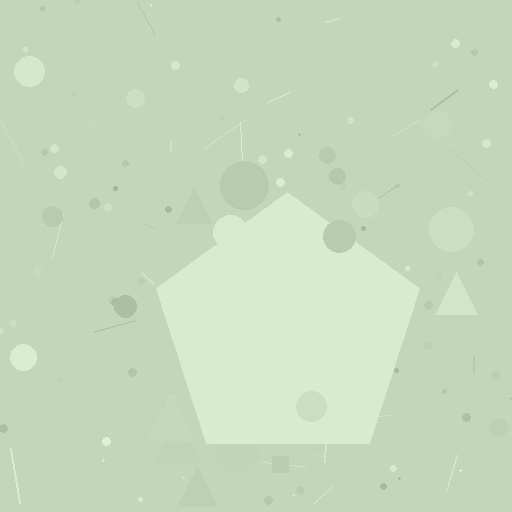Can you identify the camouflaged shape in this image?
The camouflaged shape is a pentagon.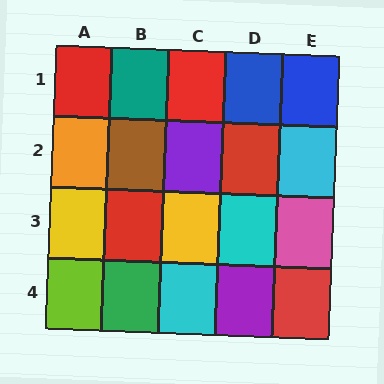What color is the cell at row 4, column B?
Green.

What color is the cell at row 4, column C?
Cyan.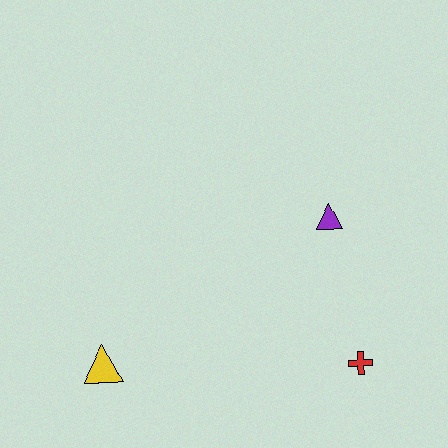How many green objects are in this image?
There are no green objects.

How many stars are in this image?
There are no stars.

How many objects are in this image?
There are 3 objects.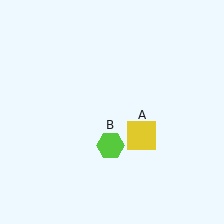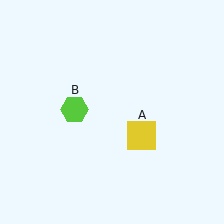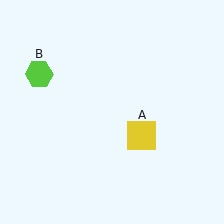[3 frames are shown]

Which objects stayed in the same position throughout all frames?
Yellow square (object A) remained stationary.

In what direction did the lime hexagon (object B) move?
The lime hexagon (object B) moved up and to the left.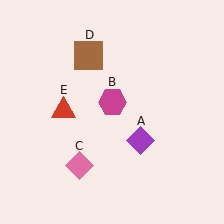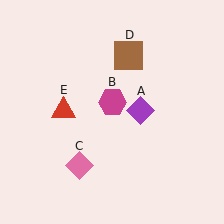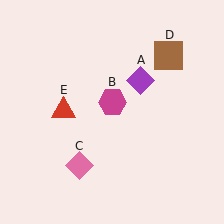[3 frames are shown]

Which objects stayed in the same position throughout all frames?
Magenta hexagon (object B) and pink diamond (object C) and red triangle (object E) remained stationary.